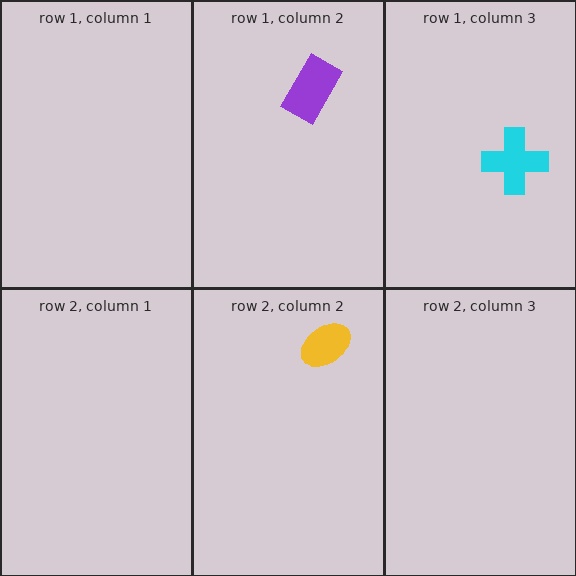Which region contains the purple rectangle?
The row 1, column 2 region.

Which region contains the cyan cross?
The row 1, column 3 region.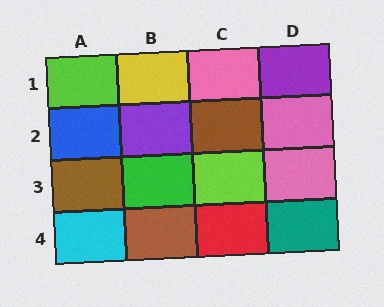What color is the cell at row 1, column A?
Lime.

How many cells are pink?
3 cells are pink.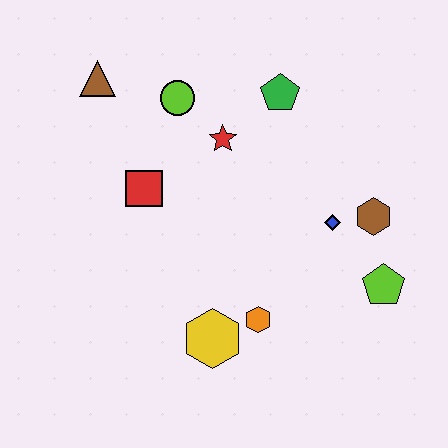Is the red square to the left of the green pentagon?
Yes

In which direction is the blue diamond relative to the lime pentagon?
The blue diamond is above the lime pentagon.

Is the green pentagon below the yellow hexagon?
No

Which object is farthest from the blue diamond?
The brown triangle is farthest from the blue diamond.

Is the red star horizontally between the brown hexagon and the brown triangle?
Yes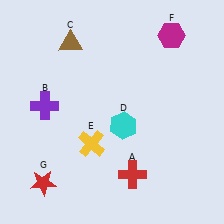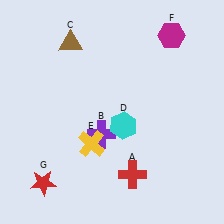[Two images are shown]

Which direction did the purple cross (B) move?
The purple cross (B) moved right.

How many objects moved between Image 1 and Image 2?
1 object moved between the two images.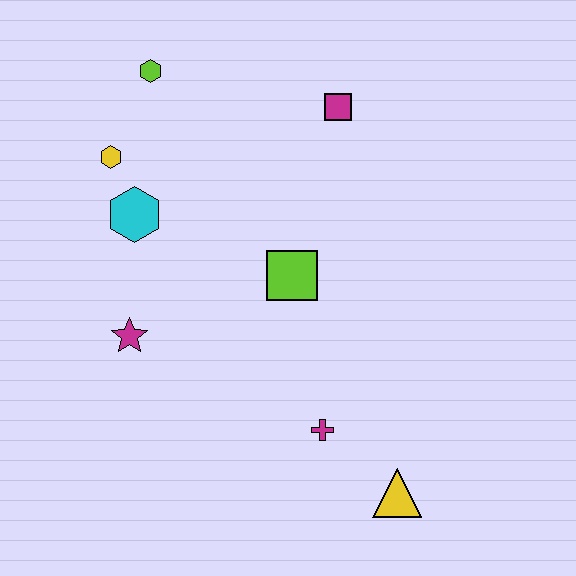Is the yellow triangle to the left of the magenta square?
No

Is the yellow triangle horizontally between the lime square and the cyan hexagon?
No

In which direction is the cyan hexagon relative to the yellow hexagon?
The cyan hexagon is below the yellow hexagon.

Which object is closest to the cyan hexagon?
The yellow hexagon is closest to the cyan hexagon.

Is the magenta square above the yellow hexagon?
Yes